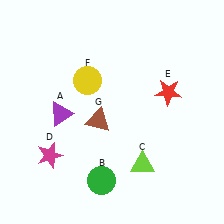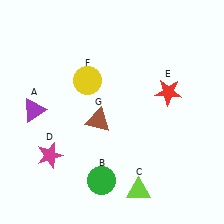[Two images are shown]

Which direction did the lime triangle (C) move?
The lime triangle (C) moved down.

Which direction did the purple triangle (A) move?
The purple triangle (A) moved left.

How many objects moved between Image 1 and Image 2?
2 objects moved between the two images.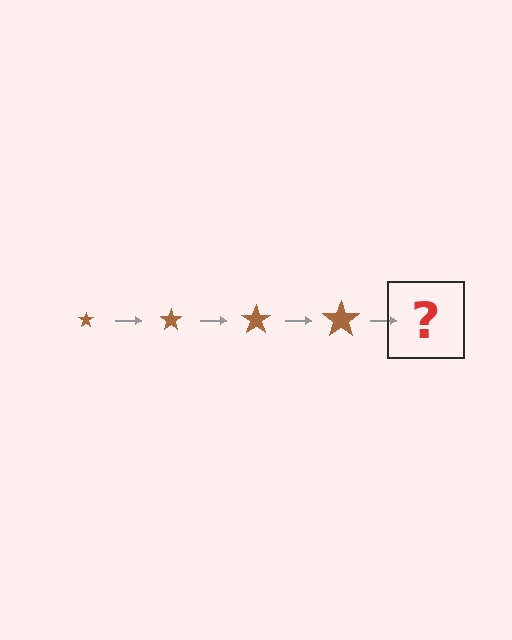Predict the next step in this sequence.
The next step is a brown star, larger than the previous one.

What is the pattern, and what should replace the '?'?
The pattern is that the star gets progressively larger each step. The '?' should be a brown star, larger than the previous one.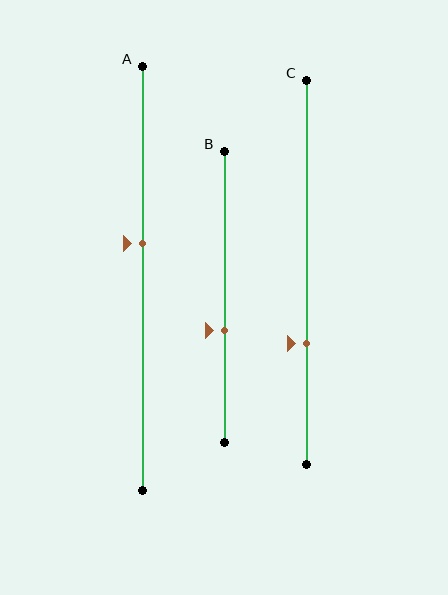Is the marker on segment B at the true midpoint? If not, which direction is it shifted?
No, the marker on segment B is shifted downward by about 11% of the segment length.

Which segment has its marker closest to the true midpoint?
Segment A has its marker closest to the true midpoint.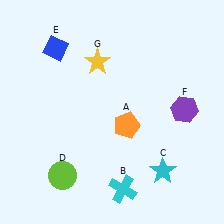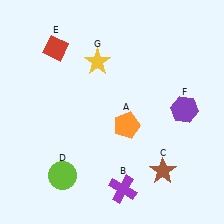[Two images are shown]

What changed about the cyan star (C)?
In Image 1, C is cyan. In Image 2, it changed to brown.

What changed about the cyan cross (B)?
In Image 1, B is cyan. In Image 2, it changed to purple.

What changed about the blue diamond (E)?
In Image 1, E is blue. In Image 2, it changed to red.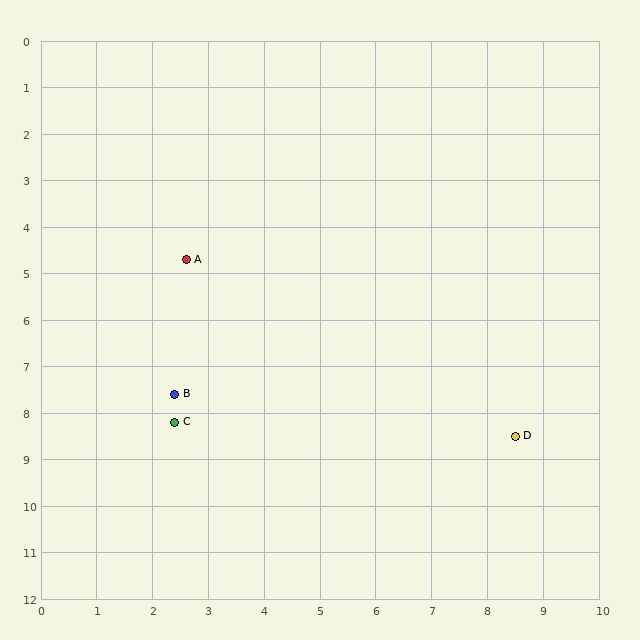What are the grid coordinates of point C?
Point C is at approximately (2.4, 8.2).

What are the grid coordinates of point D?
Point D is at approximately (8.5, 8.5).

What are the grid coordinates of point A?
Point A is at approximately (2.6, 4.7).